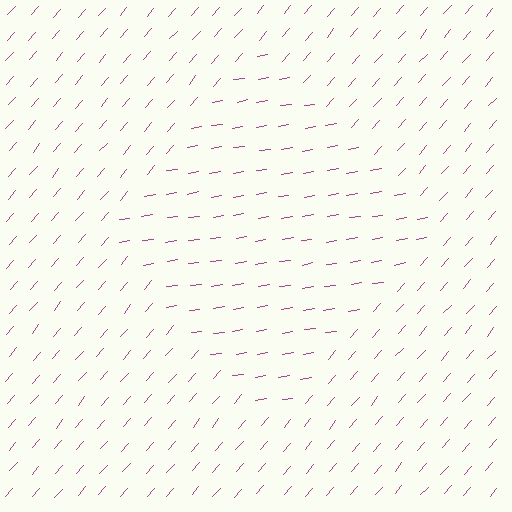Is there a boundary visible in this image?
Yes, there is a texture boundary formed by a change in line orientation.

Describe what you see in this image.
The image is filled with small magenta line segments. A diamond region in the image has lines oriented differently from the surrounding lines, creating a visible texture boundary.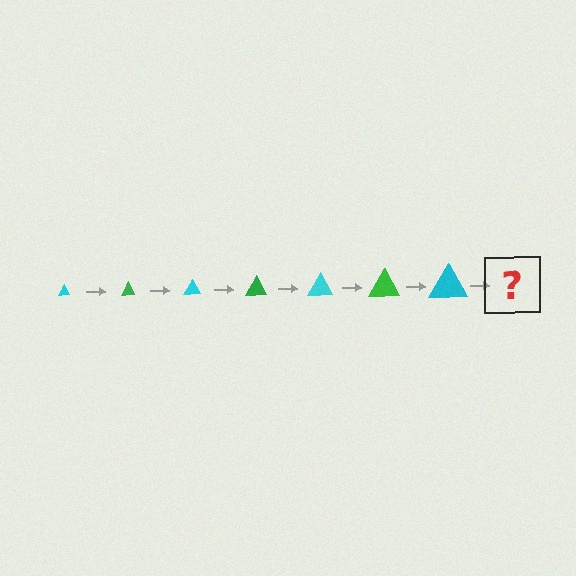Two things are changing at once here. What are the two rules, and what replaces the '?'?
The two rules are that the triangle grows larger each step and the color cycles through cyan and green. The '?' should be a green triangle, larger than the previous one.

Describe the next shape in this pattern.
It should be a green triangle, larger than the previous one.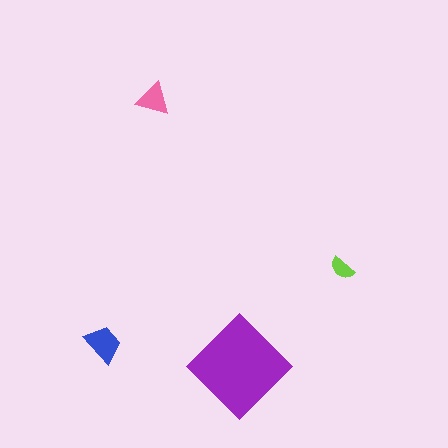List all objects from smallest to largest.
The lime semicircle, the pink triangle, the blue trapezoid, the purple diamond.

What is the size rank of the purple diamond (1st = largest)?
1st.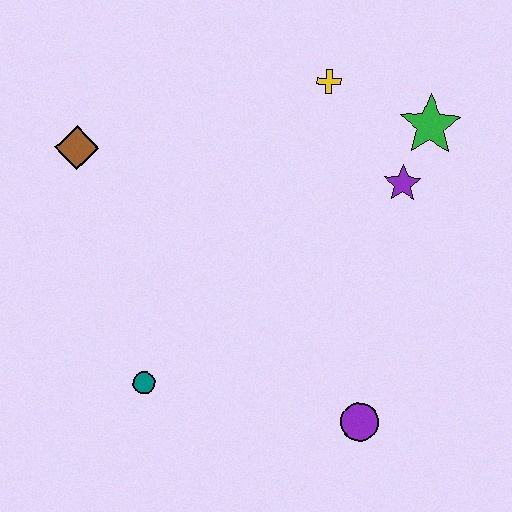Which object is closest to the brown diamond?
The teal circle is closest to the brown diamond.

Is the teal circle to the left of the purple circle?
Yes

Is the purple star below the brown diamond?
Yes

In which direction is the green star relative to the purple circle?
The green star is above the purple circle.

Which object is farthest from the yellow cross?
The teal circle is farthest from the yellow cross.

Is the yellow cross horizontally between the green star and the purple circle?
No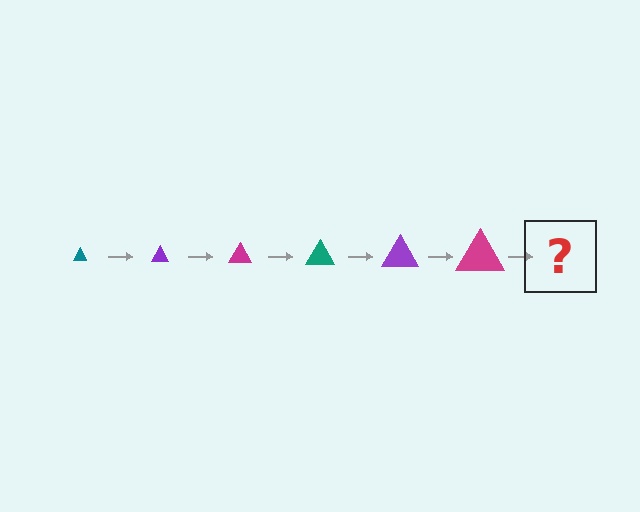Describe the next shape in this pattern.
It should be a teal triangle, larger than the previous one.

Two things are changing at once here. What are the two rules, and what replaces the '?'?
The two rules are that the triangle grows larger each step and the color cycles through teal, purple, and magenta. The '?' should be a teal triangle, larger than the previous one.